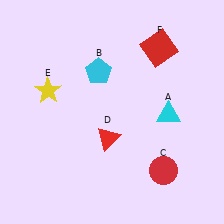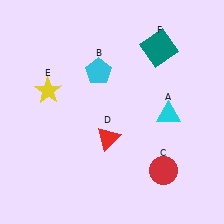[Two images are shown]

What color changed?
The square (F) changed from red in Image 1 to teal in Image 2.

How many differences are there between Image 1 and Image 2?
There is 1 difference between the two images.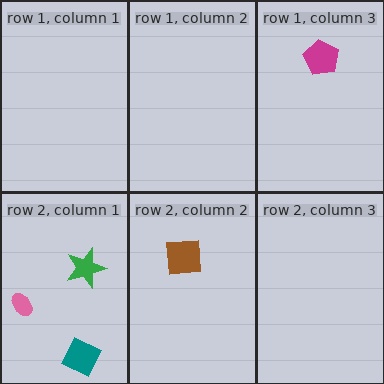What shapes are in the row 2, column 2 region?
The brown square.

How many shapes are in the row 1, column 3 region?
1.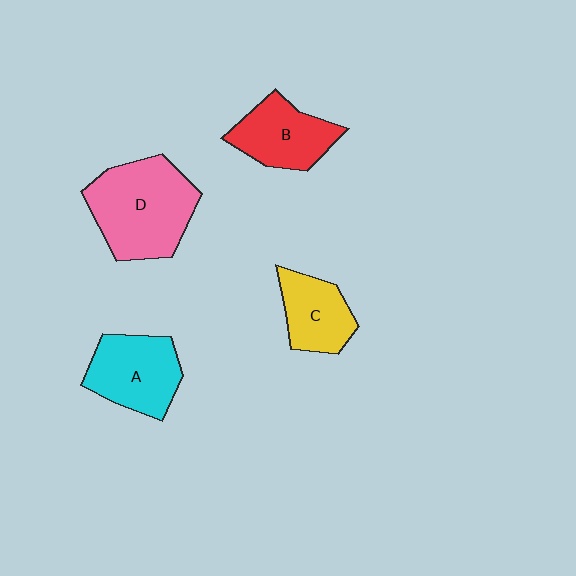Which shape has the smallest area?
Shape C (yellow).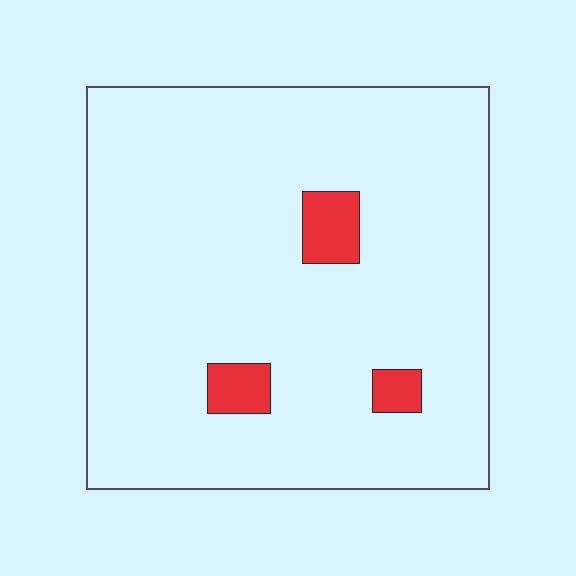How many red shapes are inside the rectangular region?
3.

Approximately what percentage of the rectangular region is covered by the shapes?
Approximately 5%.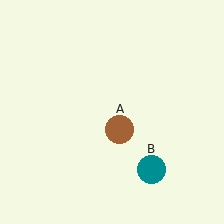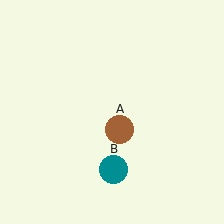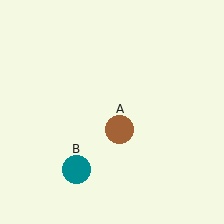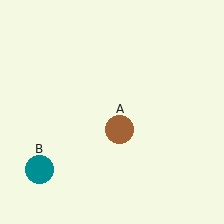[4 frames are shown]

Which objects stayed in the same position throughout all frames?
Brown circle (object A) remained stationary.